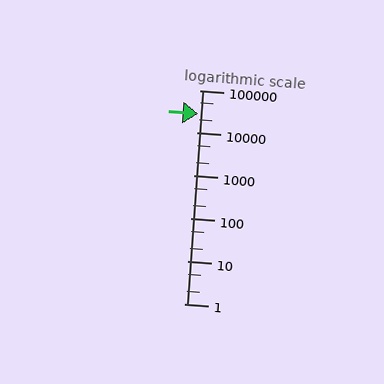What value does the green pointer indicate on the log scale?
The pointer indicates approximately 28000.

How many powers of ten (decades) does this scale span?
The scale spans 5 decades, from 1 to 100000.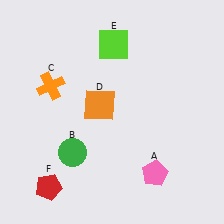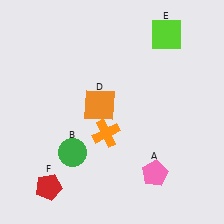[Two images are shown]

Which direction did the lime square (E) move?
The lime square (E) moved right.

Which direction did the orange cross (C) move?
The orange cross (C) moved right.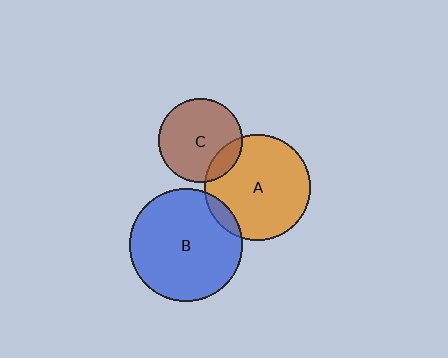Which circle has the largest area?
Circle B (blue).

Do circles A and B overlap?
Yes.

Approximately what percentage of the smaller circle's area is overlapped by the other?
Approximately 10%.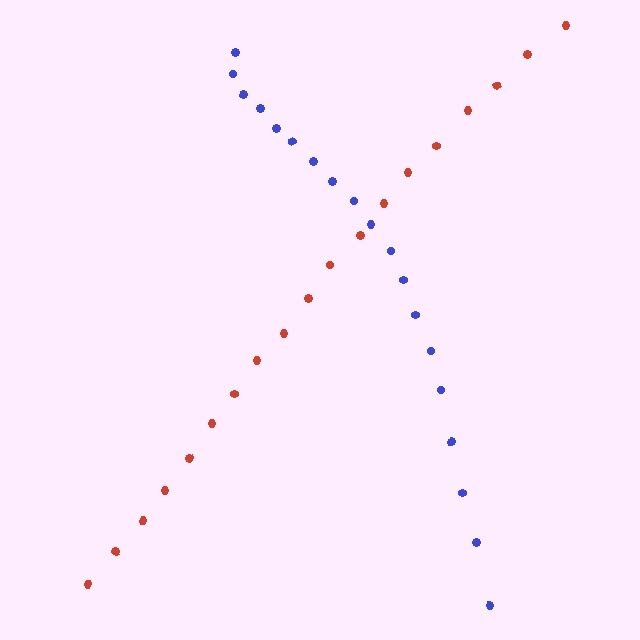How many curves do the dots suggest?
There are 2 distinct paths.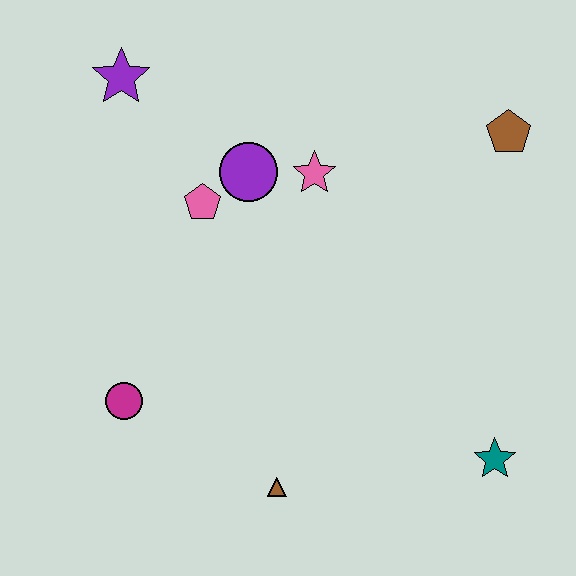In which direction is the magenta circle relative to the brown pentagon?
The magenta circle is to the left of the brown pentagon.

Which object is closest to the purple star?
The pink pentagon is closest to the purple star.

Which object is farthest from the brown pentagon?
The magenta circle is farthest from the brown pentagon.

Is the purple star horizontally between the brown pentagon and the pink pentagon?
No